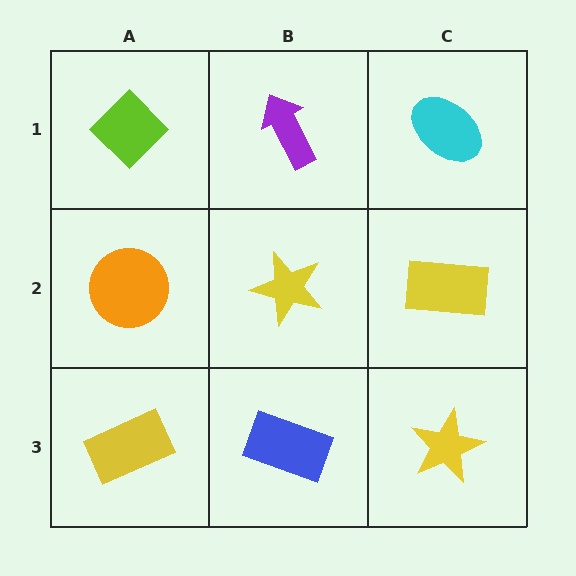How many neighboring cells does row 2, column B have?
4.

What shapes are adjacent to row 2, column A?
A lime diamond (row 1, column A), a yellow rectangle (row 3, column A), a yellow star (row 2, column B).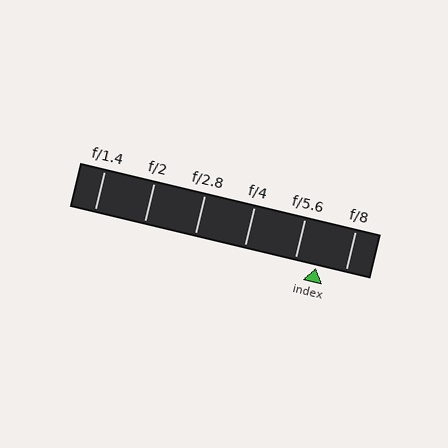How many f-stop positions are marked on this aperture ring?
There are 6 f-stop positions marked.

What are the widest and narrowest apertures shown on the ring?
The widest aperture shown is f/1.4 and the narrowest is f/8.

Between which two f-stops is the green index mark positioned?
The index mark is between f/5.6 and f/8.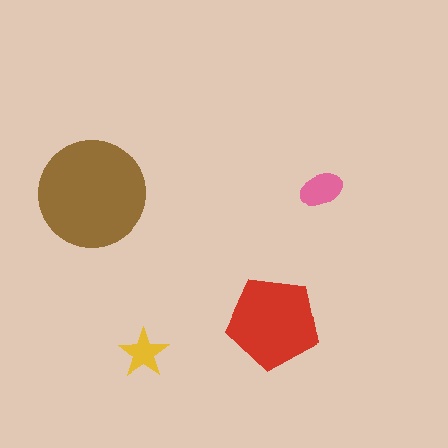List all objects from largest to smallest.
The brown circle, the red pentagon, the pink ellipse, the yellow star.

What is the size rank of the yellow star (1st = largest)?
4th.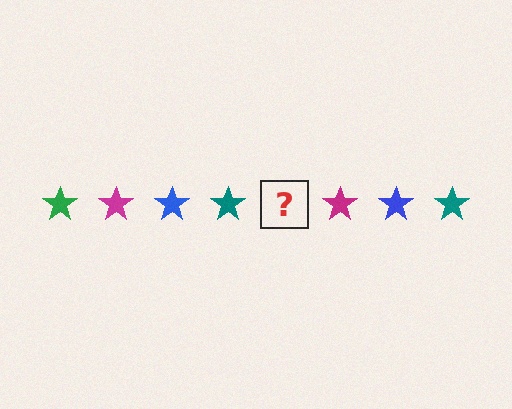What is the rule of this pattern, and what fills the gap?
The rule is that the pattern cycles through green, magenta, blue, teal stars. The gap should be filled with a green star.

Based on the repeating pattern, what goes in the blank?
The blank should be a green star.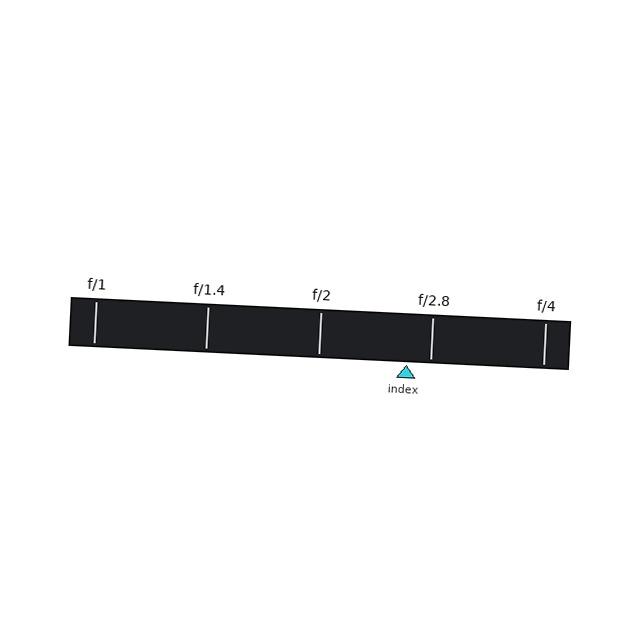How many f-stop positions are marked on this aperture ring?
There are 5 f-stop positions marked.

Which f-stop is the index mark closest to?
The index mark is closest to f/2.8.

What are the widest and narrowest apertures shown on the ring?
The widest aperture shown is f/1 and the narrowest is f/4.